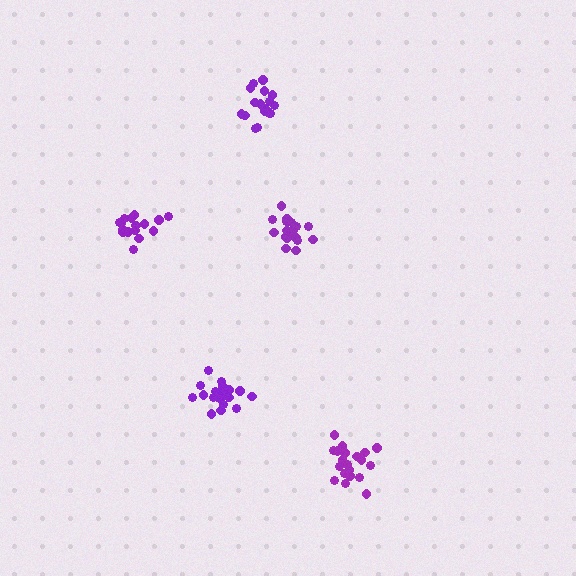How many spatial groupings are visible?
There are 5 spatial groupings.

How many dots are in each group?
Group 1: 19 dots, Group 2: 18 dots, Group 3: 19 dots, Group 4: 20 dots, Group 5: 16 dots (92 total).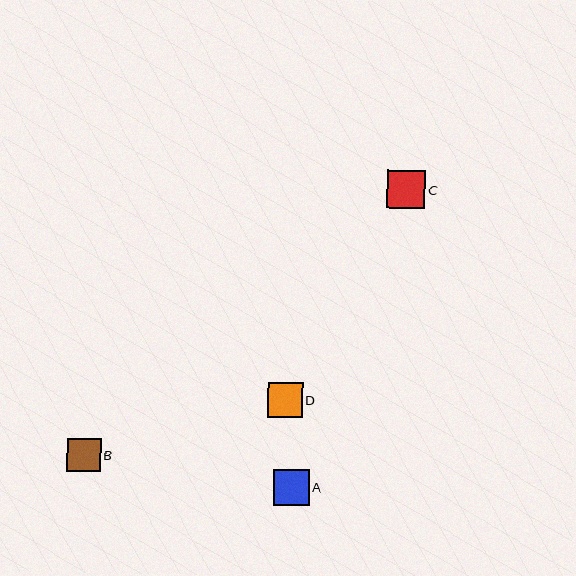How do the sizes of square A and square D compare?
Square A and square D are approximately the same size.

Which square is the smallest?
Square B is the smallest with a size of approximately 33 pixels.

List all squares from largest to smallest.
From largest to smallest: C, A, D, B.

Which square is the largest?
Square C is the largest with a size of approximately 38 pixels.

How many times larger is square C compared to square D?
Square C is approximately 1.1 times the size of square D.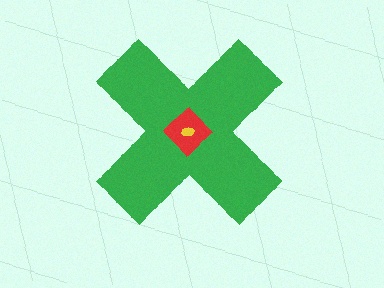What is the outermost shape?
The green cross.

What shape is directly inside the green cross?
The red diamond.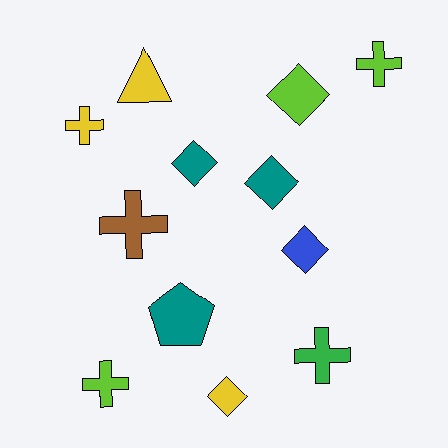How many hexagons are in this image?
There are no hexagons.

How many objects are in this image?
There are 12 objects.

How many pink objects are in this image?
There are no pink objects.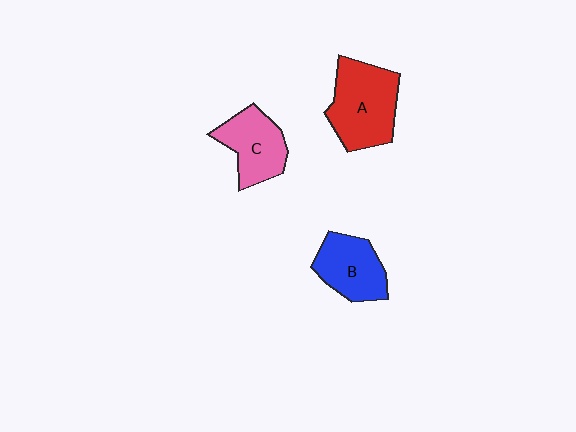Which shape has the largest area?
Shape A (red).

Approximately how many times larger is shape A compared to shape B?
Approximately 1.4 times.